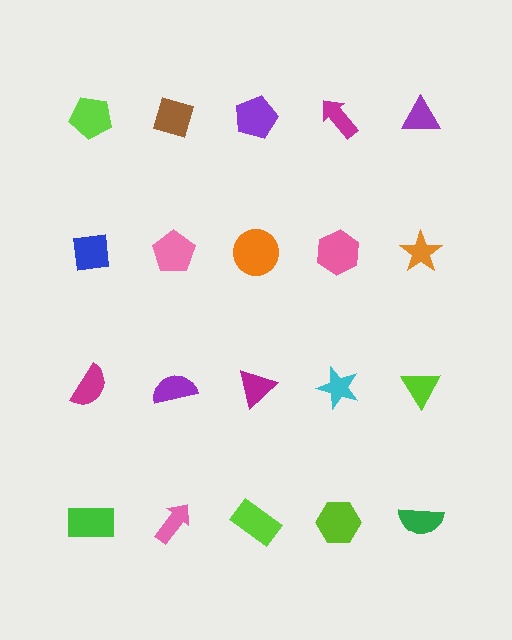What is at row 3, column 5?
A lime triangle.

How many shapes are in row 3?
5 shapes.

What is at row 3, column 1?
A magenta semicircle.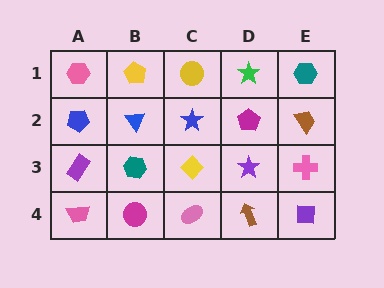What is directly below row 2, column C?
A yellow diamond.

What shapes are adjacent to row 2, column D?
A green star (row 1, column D), a purple star (row 3, column D), a blue star (row 2, column C), a brown trapezoid (row 2, column E).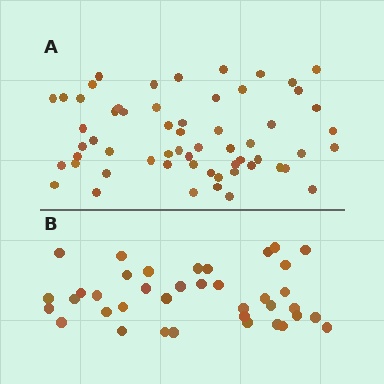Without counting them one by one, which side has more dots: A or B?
Region A (the top region) has more dots.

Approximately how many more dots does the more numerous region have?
Region A has approximately 20 more dots than region B.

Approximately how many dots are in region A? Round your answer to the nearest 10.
About 60 dots. (The exact count is 59, which rounds to 60.)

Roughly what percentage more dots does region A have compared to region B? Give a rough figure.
About 55% more.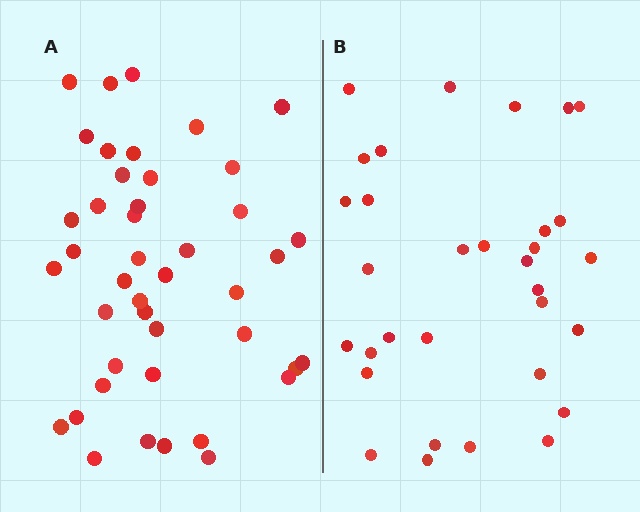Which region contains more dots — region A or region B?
Region A (the left region) has more dots.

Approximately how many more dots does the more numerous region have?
Region A has roughly 12 or so more dots than region B.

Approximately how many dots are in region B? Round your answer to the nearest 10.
About 30 dots. (The exact count is 32, which rounds to 30.)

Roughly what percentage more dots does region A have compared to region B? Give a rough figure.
About 35% more.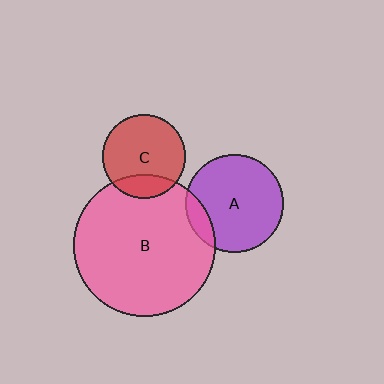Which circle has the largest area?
Circle B (pink).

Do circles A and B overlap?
Yes.